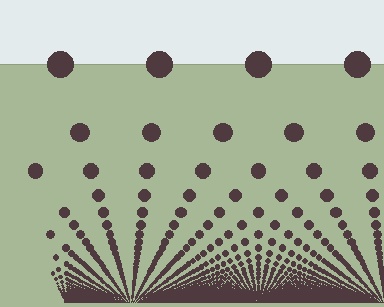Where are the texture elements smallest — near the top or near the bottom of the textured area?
Near the bottom.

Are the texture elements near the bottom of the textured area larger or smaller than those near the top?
Smaller. The gradient is inverted — elements near the bottom are smaller and denser.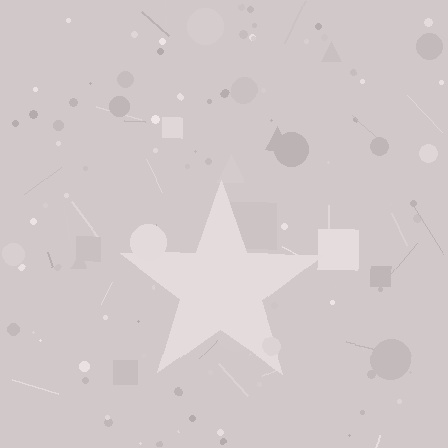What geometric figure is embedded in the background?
A star is embedded in the background.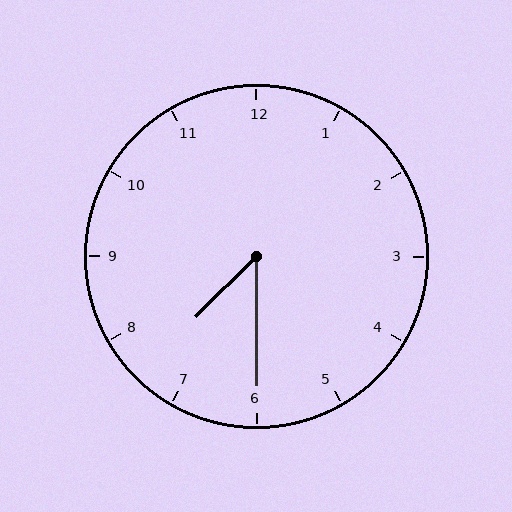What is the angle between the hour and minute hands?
Approximately 45 degrees.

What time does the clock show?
7:30.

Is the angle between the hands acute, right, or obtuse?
It is acute.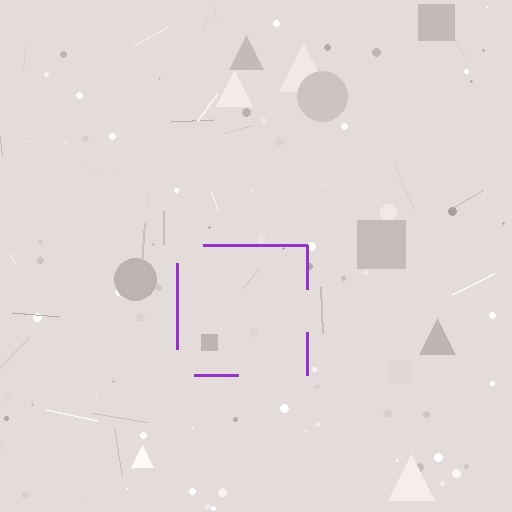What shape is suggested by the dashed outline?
The dashed outline suggests a square.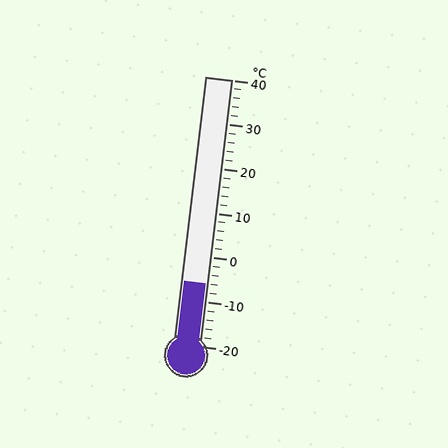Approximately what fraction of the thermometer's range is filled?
The thermometer is filled to approximately 25% of its range.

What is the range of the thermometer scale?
The thermometer scale ranges from -20°C to 40°C.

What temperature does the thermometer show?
The thermometer shows approximately -6°C.